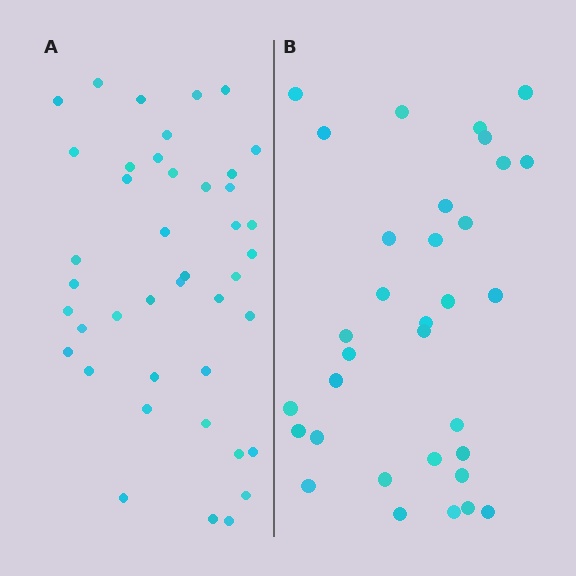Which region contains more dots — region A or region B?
Region A (the left region) has more dots.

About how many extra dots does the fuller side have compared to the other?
Region A has roughly 8 or so more dots than region B.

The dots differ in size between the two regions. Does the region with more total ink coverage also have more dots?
No. Region B has more total ink coverage because its dots are larger, but region A actually contains more individual dots. Total area can be misleading — the number of items is what matters here.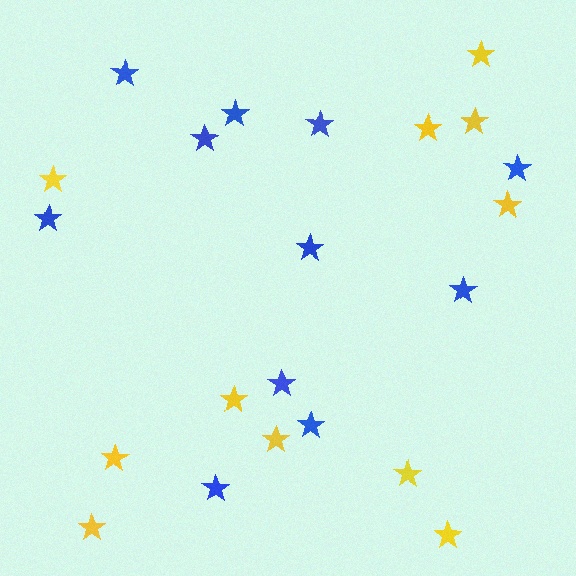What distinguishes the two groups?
There are 2 groups: one group of yellow stars (11) and one group of blue stars (11).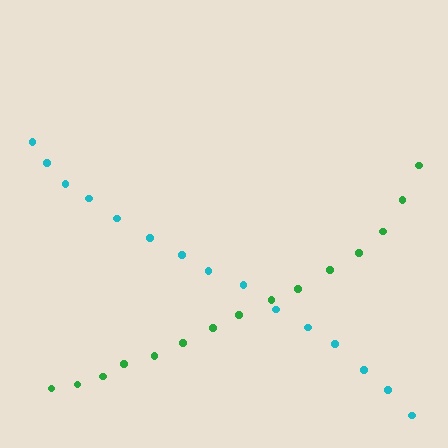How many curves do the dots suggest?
There are 2 distinct paths.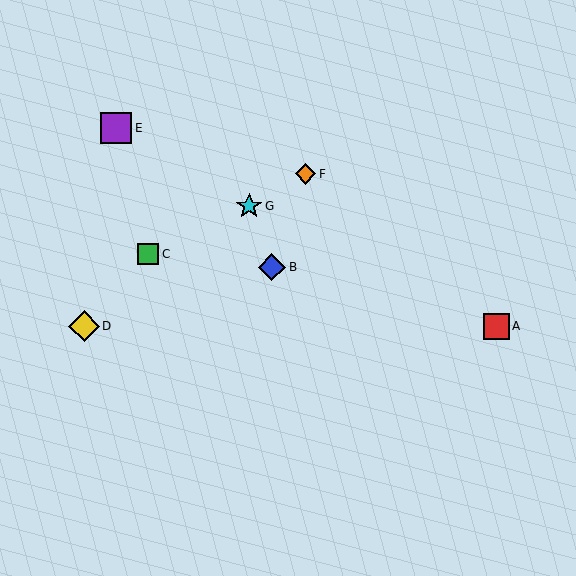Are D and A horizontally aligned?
Yes, both are at y≈326.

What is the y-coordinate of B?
Object B is at y≈267.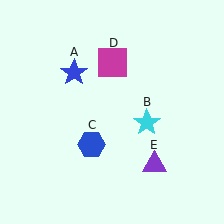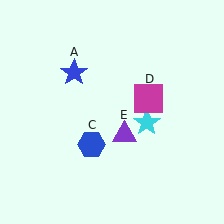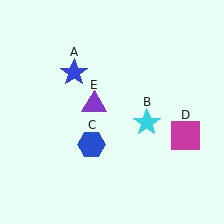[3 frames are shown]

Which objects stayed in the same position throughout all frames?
Blue star (object A) and cyan star (object B) and blue hexagon (object C) remained stationary.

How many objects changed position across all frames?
2 objects changed position: magenta square (object D), purple triangle (object E).